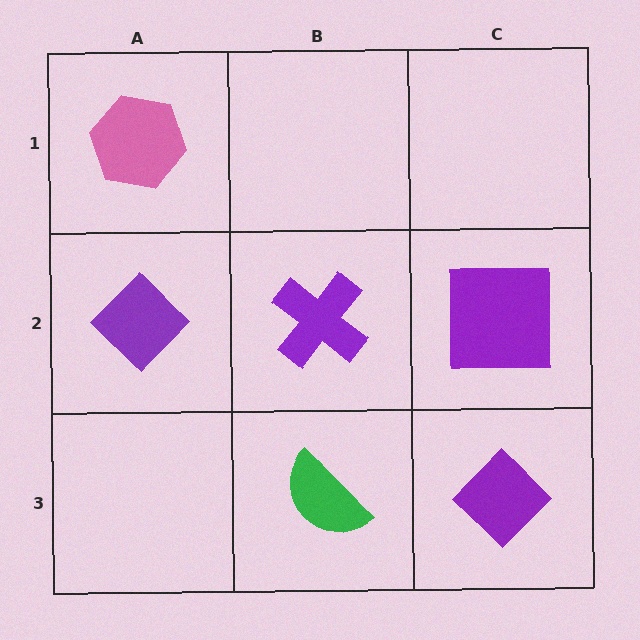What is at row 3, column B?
A green semicircle.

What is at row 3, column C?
A purple diamond.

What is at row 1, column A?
A pink hexagon.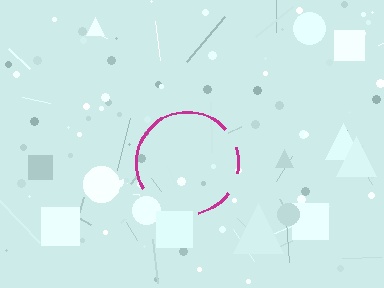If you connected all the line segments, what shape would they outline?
They would outline a circle.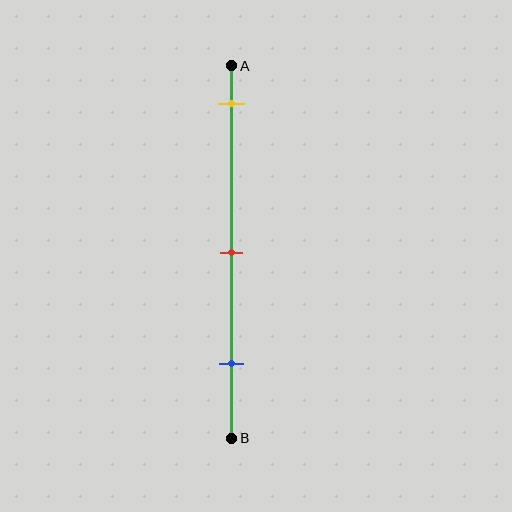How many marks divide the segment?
There are 3 marks dividing the segment.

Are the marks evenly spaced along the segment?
Yes, the marks are approximately evenly spaced.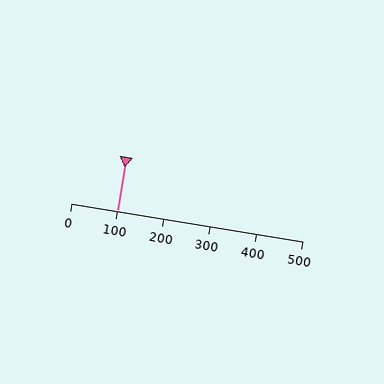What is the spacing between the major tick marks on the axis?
The major ticks are spaced 100 apart.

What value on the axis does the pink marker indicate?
The marker indicates approximately 100.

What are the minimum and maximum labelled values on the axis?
The axis runs from 0 to 500.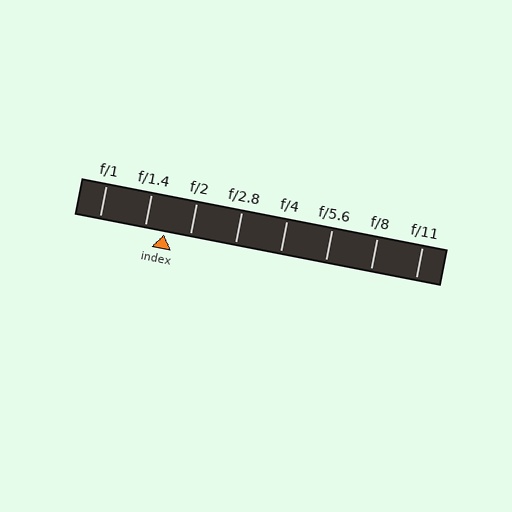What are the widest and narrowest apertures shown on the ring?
The widest aperture shown is f/1 and the narrowest is f/11.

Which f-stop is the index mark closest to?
The index mark is closest to f/1.4.